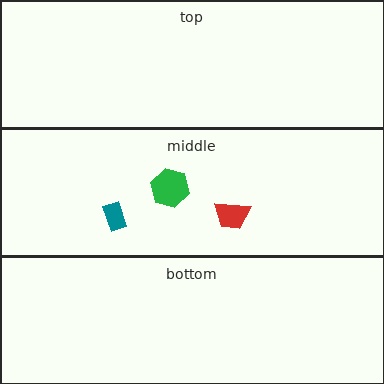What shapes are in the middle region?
The green hexagon, the teal rectangle, the red trapezoid.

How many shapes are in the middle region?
3.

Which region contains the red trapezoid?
The middle region.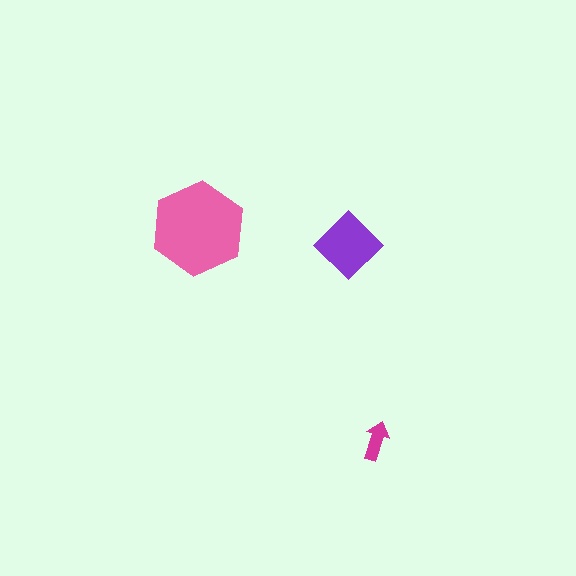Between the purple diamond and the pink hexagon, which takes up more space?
The pink hexagon.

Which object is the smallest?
The magenta arrow.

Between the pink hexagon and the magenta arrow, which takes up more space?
The pink hexagon.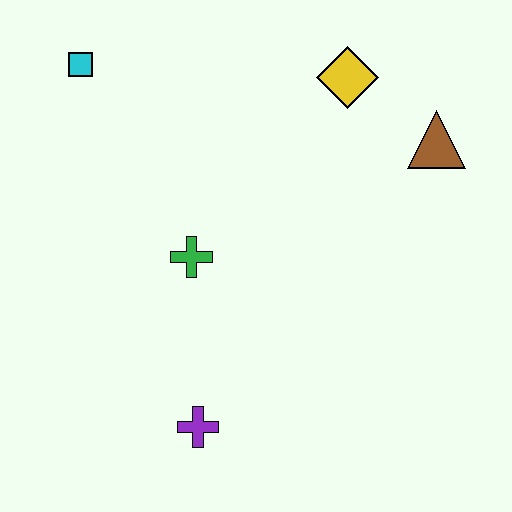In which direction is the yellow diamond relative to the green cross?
The yellow diamond is above the green cross.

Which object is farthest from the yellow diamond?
The purple cross is farthest from the yellow diamond.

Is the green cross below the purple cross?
No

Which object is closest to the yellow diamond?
The brown triangle is closest to the yellow diamond.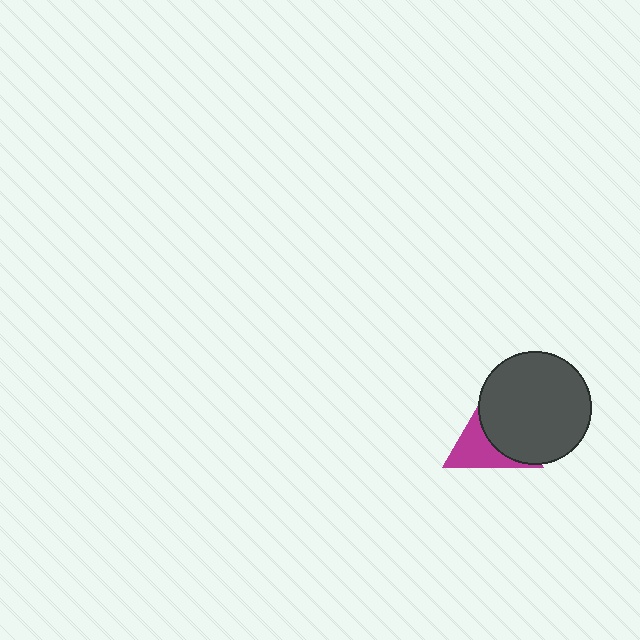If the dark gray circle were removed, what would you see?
You would see the complete magenta triangle.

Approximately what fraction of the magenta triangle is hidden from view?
Roughly 56% of the magenta triangle is hidden behind the dark gray circle.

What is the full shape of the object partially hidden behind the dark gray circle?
The partially hidden object is a magenta triangle.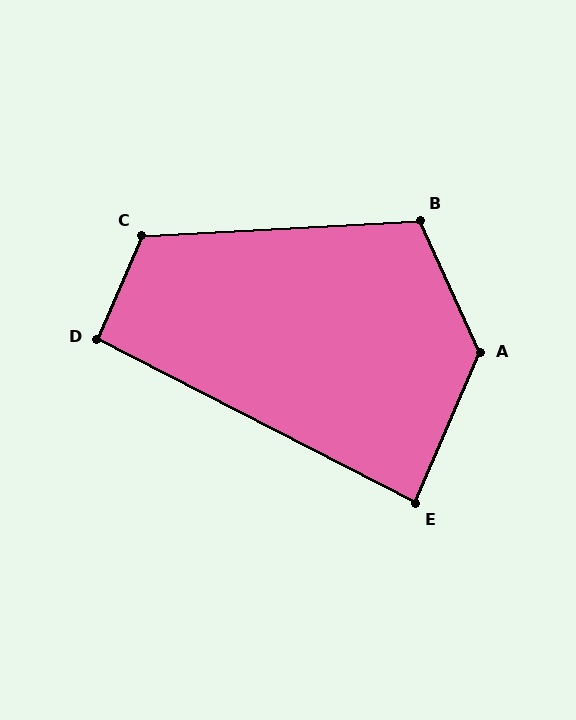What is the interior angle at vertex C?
Approximately 116 degrees (obtuse).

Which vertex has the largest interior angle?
A, at approximately 133 degrees.